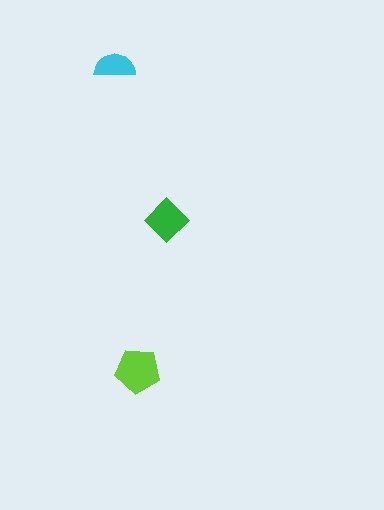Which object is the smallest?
The cyan semicircle.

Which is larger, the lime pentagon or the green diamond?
The lime pentagon.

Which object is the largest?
The lime pentagon.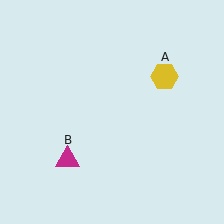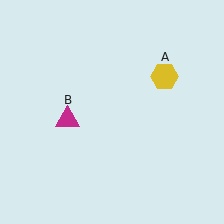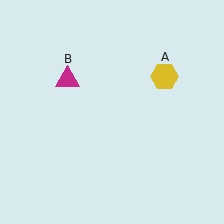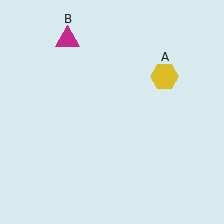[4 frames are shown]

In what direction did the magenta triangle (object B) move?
The magenta triangle (object B) moved up.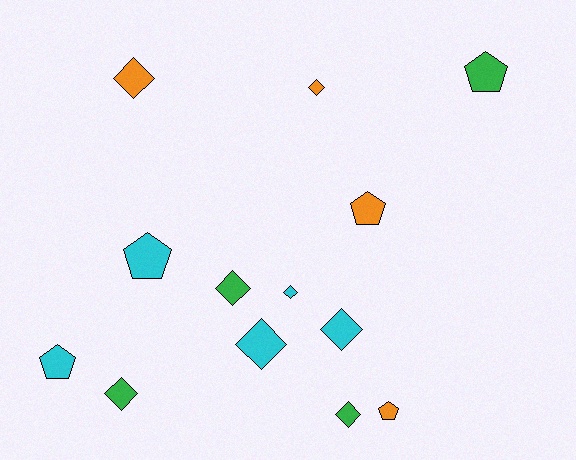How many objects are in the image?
There are 13 objects.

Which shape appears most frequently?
Diamond, with 8 objects.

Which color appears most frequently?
Cyan, with 5 objects.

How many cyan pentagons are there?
There are 2 cyan pentagons.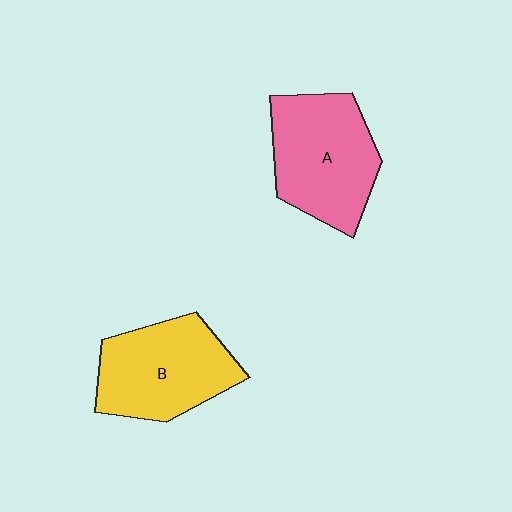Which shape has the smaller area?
Shape B (yellow).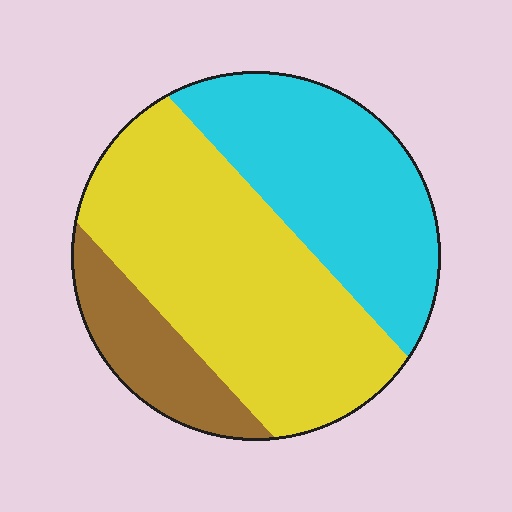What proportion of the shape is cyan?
Cyan covers about 35% of the shape.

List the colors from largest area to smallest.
From largest to smallest: yellow, cyan, brown.